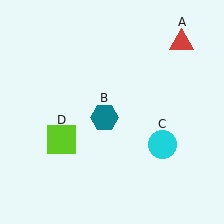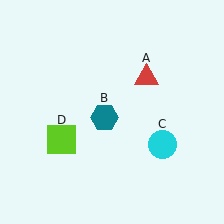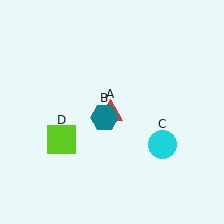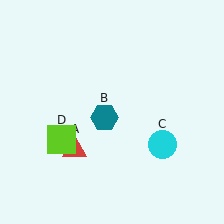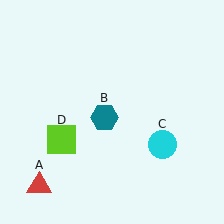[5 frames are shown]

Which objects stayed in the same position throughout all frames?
Teal hexagon (object B) and cyan circle (object C) and lime square (object D) remained stationary.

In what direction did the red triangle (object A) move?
The red triangle (object A) moved down and to the left.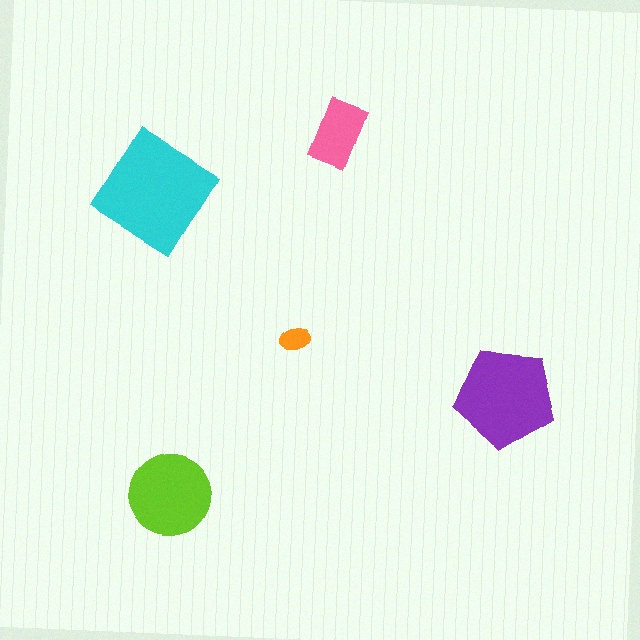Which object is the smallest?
The orange ellipse.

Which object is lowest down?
The lime circle is bottommost.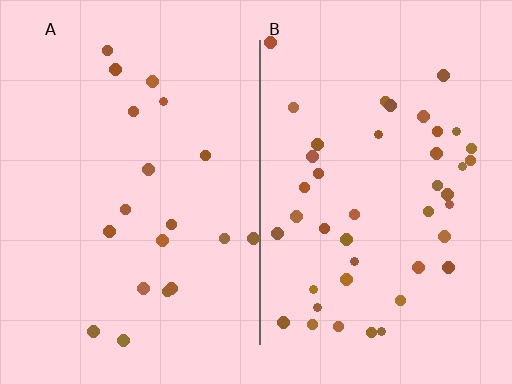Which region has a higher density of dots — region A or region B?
B (the right).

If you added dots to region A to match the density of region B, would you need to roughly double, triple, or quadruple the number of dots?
Approximately double.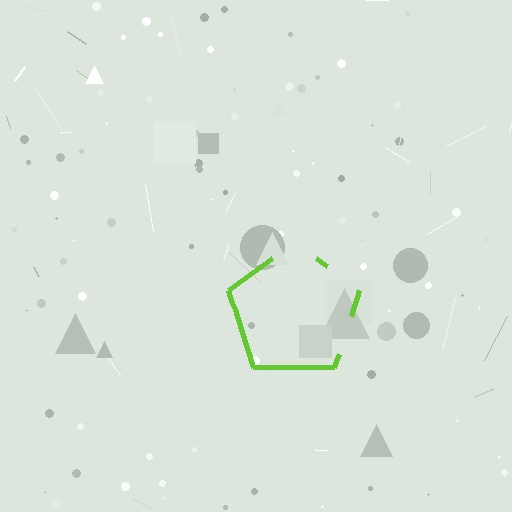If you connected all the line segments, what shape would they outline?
They would outline a pentagon.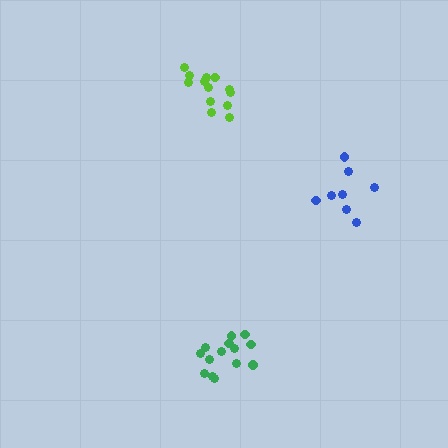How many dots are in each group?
Group 1: 13 dots, Group 2: 8 dots, Group 3: 14 dots (35 total).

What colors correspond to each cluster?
The clusters are colored: lime, blue, green.